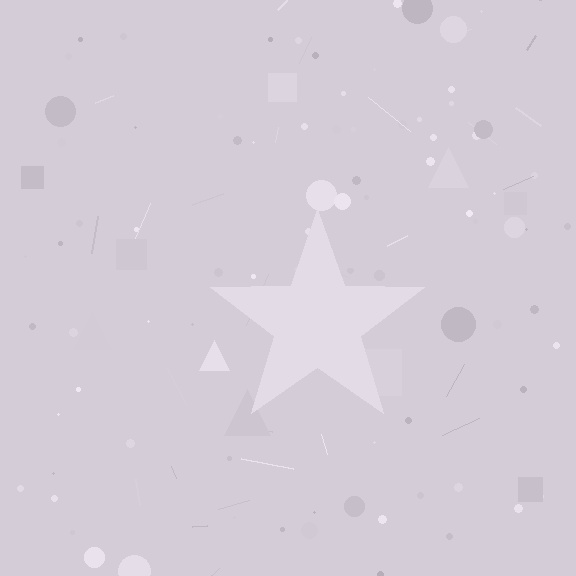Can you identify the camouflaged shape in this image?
The camouflaged shape is a star.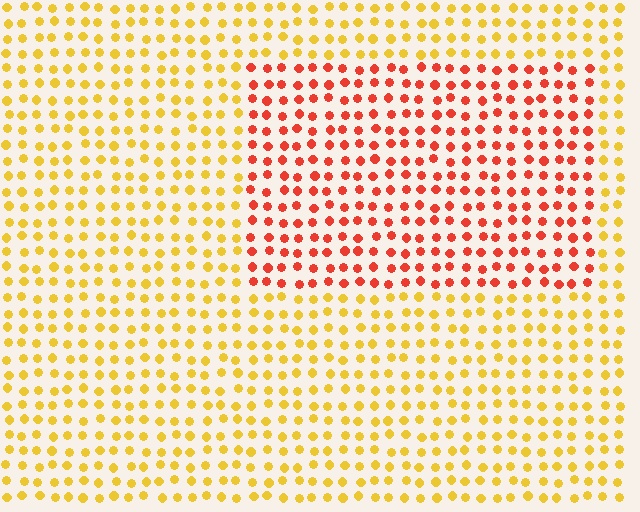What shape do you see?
I see a rectangle.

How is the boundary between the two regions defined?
The boundary is defined purely by a slight shift in hue (about 45 degrees). Spacing, size, and orientation are identical on both sides.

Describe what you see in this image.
The image is filled with small yellow elements in a uniform arrangement. A rectangle-shaped region is visible where the elements are tinted to a slightly different hue, forming a subtle color boundary.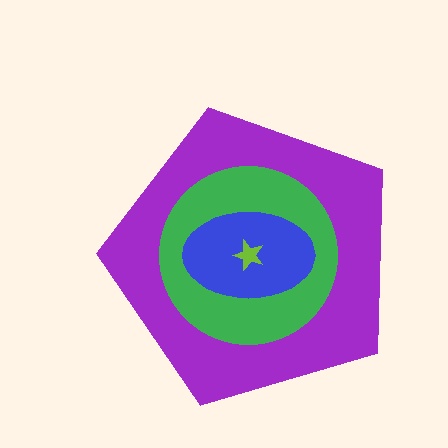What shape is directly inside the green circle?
The blue ellipse.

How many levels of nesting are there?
4.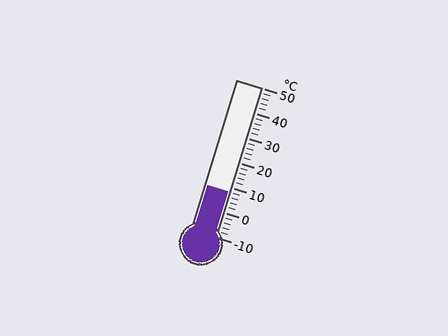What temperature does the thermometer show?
The thermometer shows approximately 8°C.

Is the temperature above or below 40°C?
The temperature is below 40°C.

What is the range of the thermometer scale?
The thermometer scale ranges from -10°C to 50°C.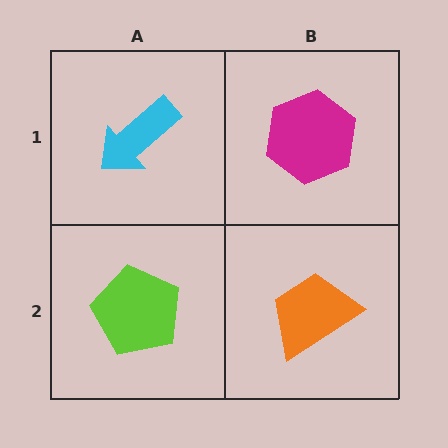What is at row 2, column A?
A lime pentagon.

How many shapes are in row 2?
2 shapes.